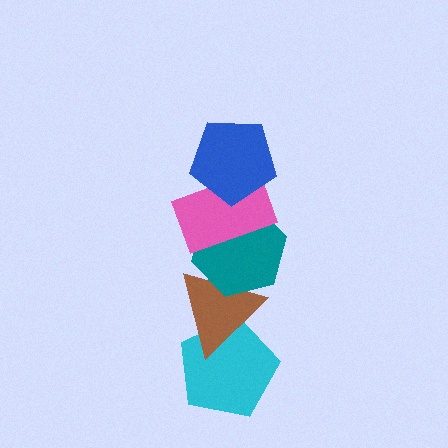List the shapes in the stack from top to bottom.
From top to bottom: the blue pentagon, the pink rectangle, the teal hexagon, the brown triangle, the cyan pentagon.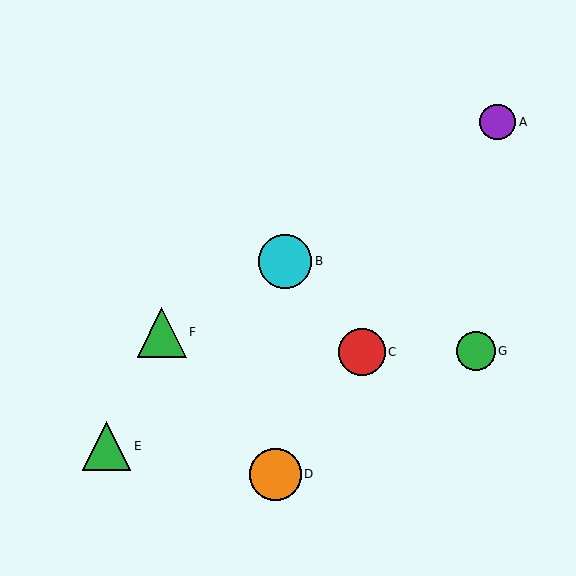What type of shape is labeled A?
Shape A is a purple circle.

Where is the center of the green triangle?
The center of the green triangle is at (162, 332).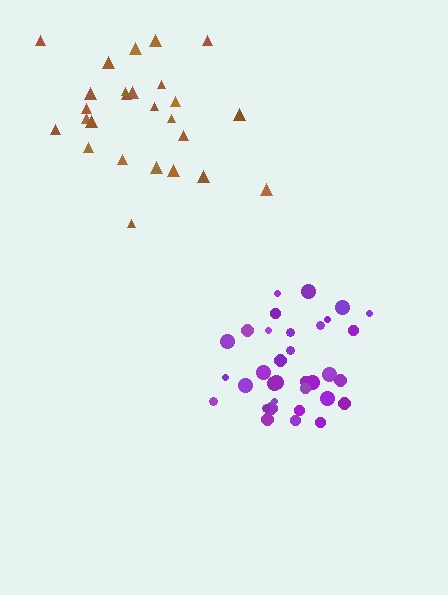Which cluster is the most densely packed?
Purple.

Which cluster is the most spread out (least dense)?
Brown.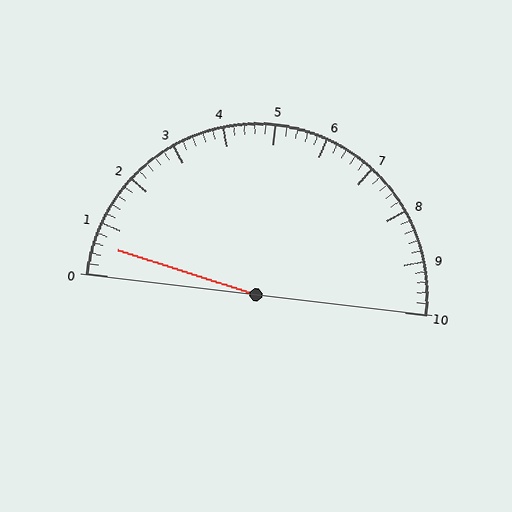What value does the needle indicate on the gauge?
The needle indicates approximately 0.6.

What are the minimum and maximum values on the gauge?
The gauge ranges from 0 to 10.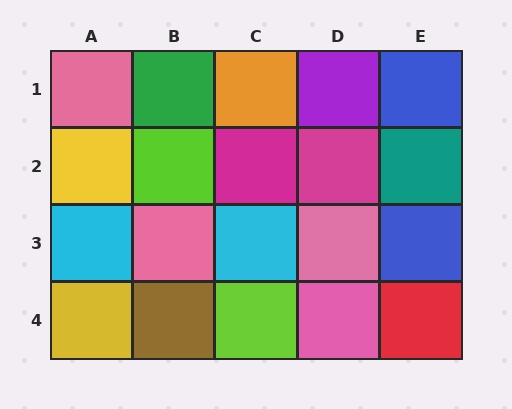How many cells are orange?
1 cell is orange.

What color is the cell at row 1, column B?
Green.